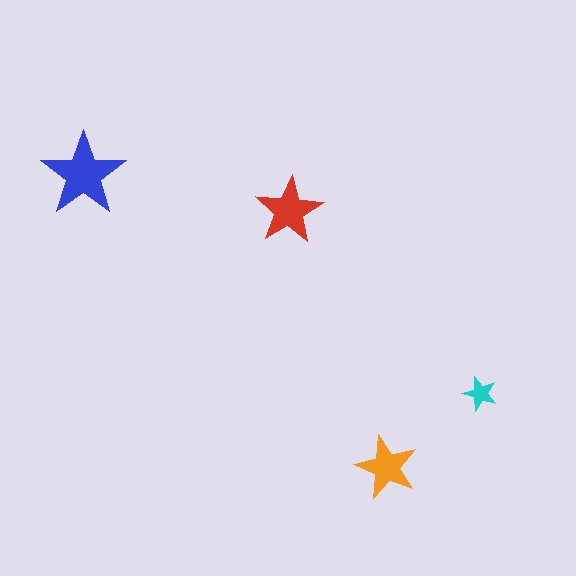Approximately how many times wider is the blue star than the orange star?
About 1.5 times wider.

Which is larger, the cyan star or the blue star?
The blue one.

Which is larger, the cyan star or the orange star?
The orange one.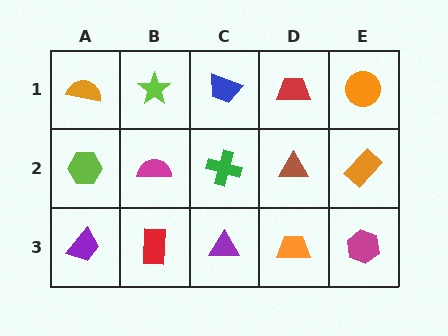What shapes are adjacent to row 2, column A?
An orange semicircle (row 1, column A), a purple trapezoid (row 3, column A), a magenta semicircle (row 2, column B).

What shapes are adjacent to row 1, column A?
A lime hexagon (row 2, column A), a lime star (row 1, column B).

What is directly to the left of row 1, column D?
A blue trapezoid.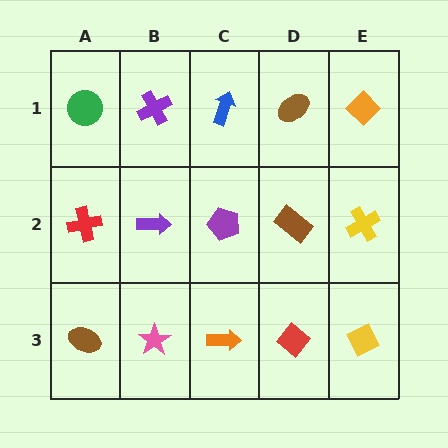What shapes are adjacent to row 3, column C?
A purple pentagon (row 2, column C), a pink star (row 3, column B), a red diamond (row 3, column D).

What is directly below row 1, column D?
A brown rectangle.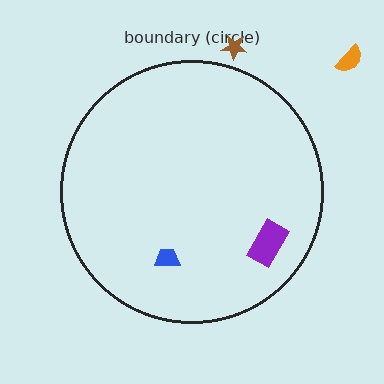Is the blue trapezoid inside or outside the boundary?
Inside.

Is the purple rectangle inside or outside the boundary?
Inside.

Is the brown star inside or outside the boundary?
Outside.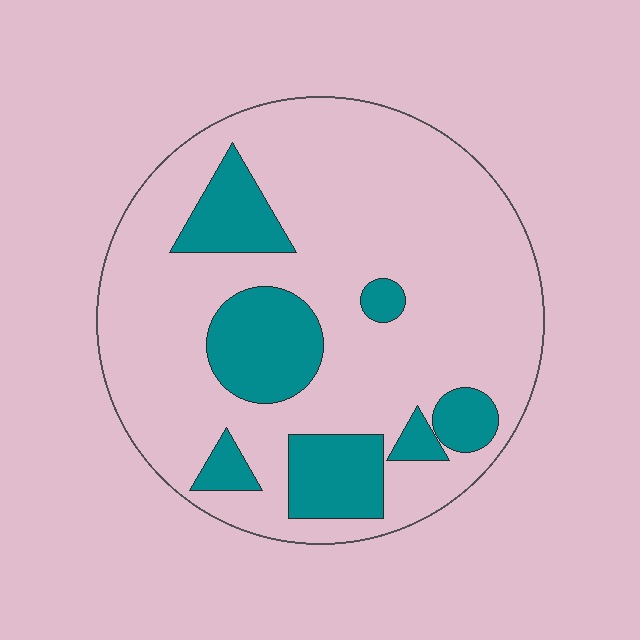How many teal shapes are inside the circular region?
7.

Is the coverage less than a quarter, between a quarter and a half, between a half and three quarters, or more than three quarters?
Less than a quarter.